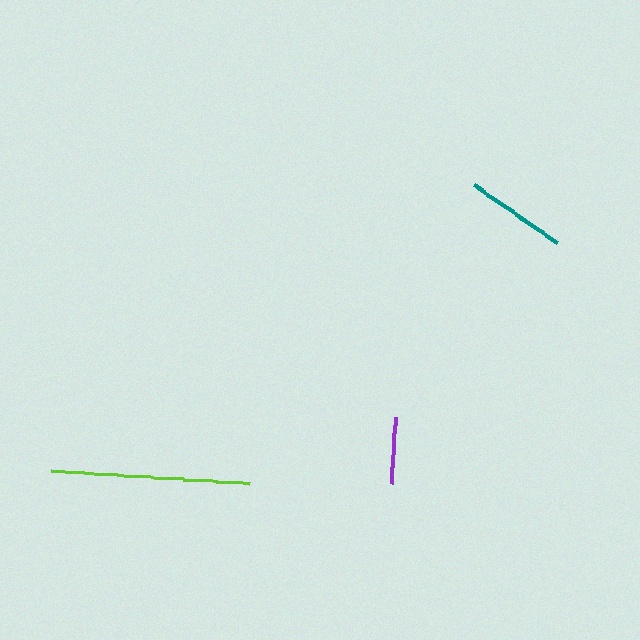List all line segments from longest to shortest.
From longest to shortest: lime, teal, purple.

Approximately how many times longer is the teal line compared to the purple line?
The teal line is approximately 1.5 times the length of the purple line.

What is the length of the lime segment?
The lime segment is approximately 199 pixels long.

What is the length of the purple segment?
The purple segment is approximately 67 pixels long.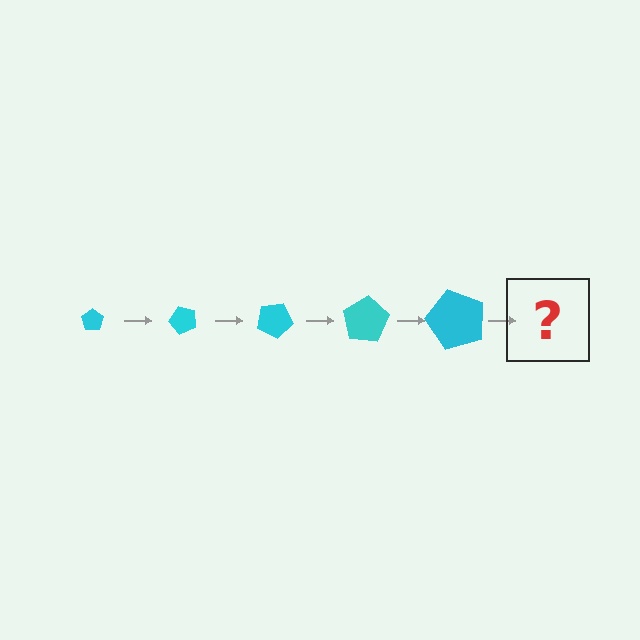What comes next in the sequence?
The next element should be a pentagon, larger than the previous one and rotated 250 degrees from the start.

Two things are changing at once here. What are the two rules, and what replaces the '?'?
The two rules are that the pentagon grows larger each step and it rotates 50 degrees each step. The '?' should be a pentagon, larger than the previous one and rotated 250 degrees from the start.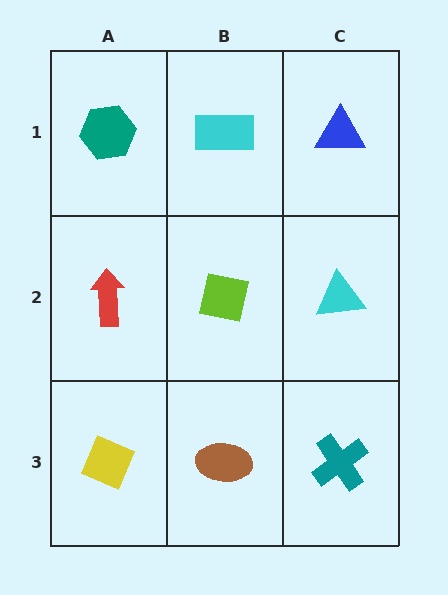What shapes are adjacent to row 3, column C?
A cyan triangle (row 2, column C), a brown ellipse (row 3, column B).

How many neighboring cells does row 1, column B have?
3.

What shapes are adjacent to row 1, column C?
A cyan triangle (row 2, column C), a cyan rectangle (row 1, column B).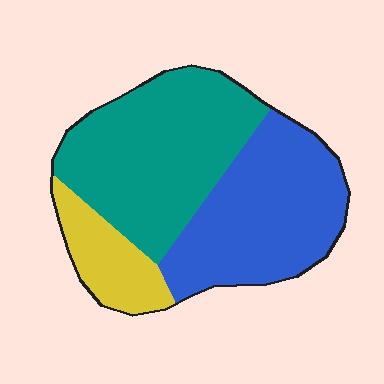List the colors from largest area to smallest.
From largest to smallest: teal, blue, yellow.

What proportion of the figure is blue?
Blue takes up about two fifths (2/5) of the figure.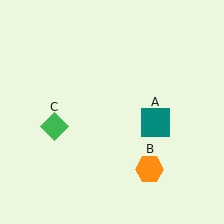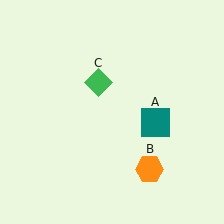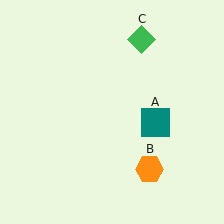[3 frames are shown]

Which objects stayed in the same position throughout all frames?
Teal square (object A) and orange hexagon (object B) remained stationary.